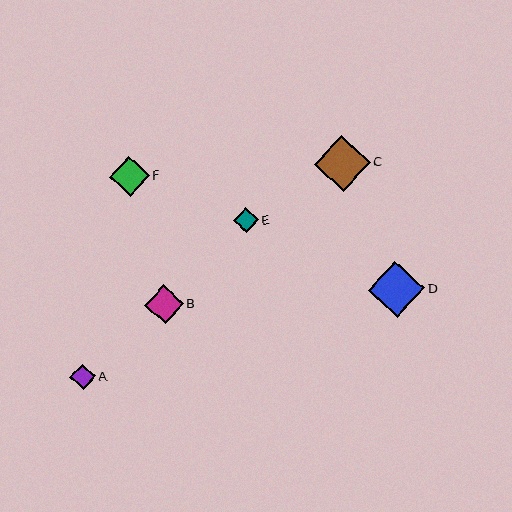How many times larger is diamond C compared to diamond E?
Diamond C is approximately 2.2 times the size of diamond E.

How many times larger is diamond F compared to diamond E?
Diamond F is approximately 1.6 times the size of diamond E.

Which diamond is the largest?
Diamond D is the largest with a size of approximately 56 pixels.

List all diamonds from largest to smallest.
From largest to smallest: D, C, F, B, A, E.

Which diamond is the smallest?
Diamond E is the smallest with a size of approximately 25 pixels.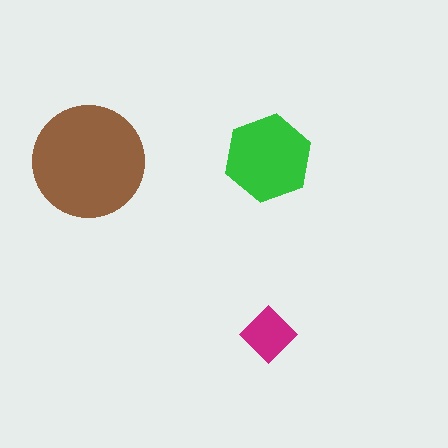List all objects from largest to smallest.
The brown circle, the green hexagon, the magenta diamond.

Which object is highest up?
The green hexagon is topmost.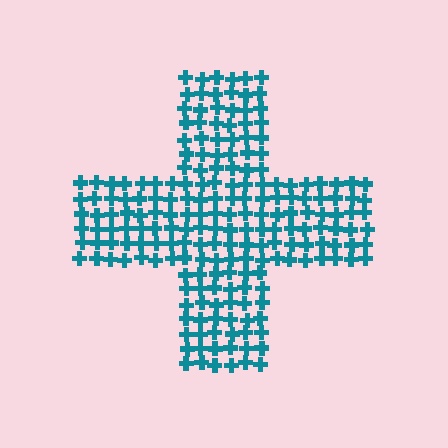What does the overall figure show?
The overall figure shows a cross.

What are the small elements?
The small elements are crosses.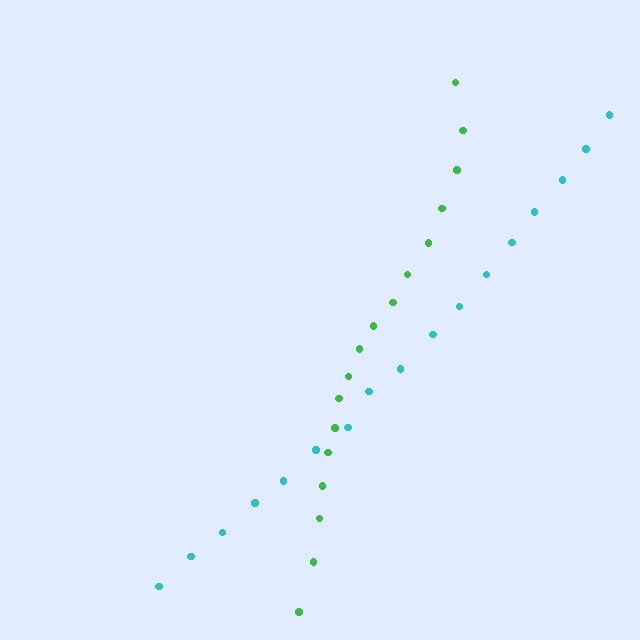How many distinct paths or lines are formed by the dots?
There are 2 distinct paths.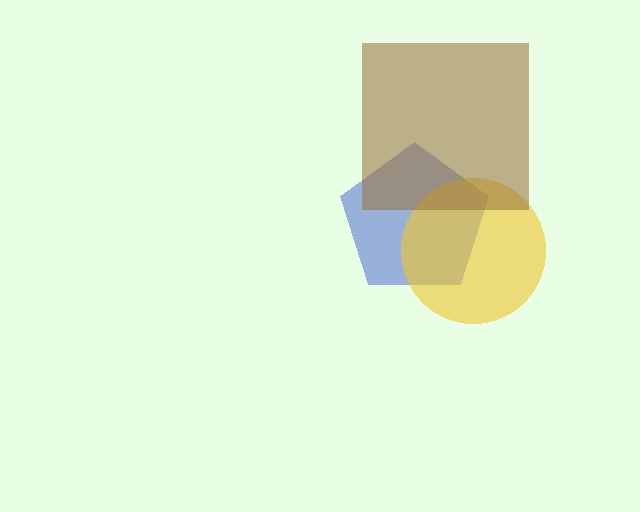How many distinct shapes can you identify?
There are 3 distinct shapes: a blue pentagon, a yellow circle, a brown square.